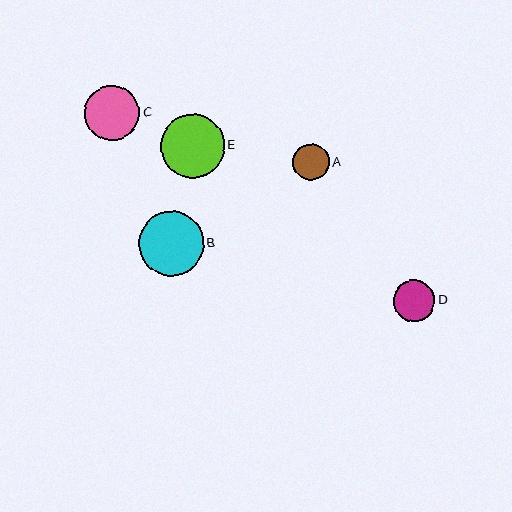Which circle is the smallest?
Circle A is the smallest with a size of approximately 36 pixels.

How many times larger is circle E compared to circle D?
Circle E is approximately 1.5 times the size of circle D.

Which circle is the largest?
Circle B is the largest with a size of approximately 65 pixels.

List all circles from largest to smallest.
From largest to smallest: B, E, C, D, A.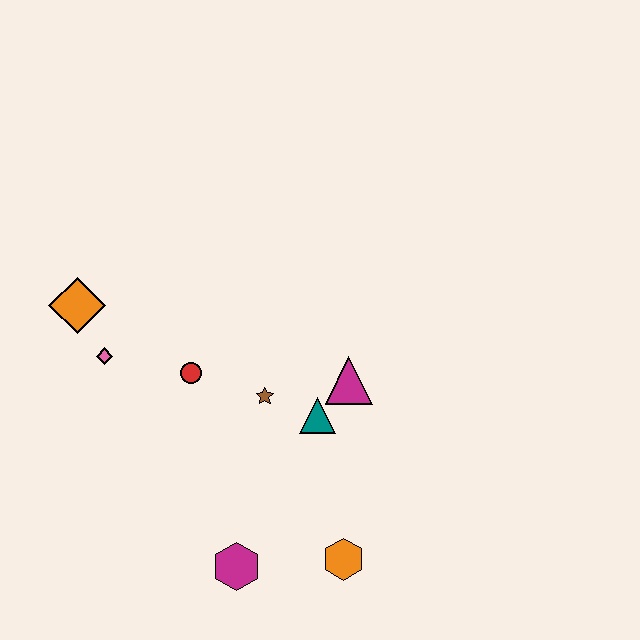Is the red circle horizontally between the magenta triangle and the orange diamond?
Yes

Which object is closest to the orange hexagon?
The magenta hexagon is closest to the orange hexagon.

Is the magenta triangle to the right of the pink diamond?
Yes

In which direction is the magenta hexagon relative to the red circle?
The magenta hexagon is below the red circle.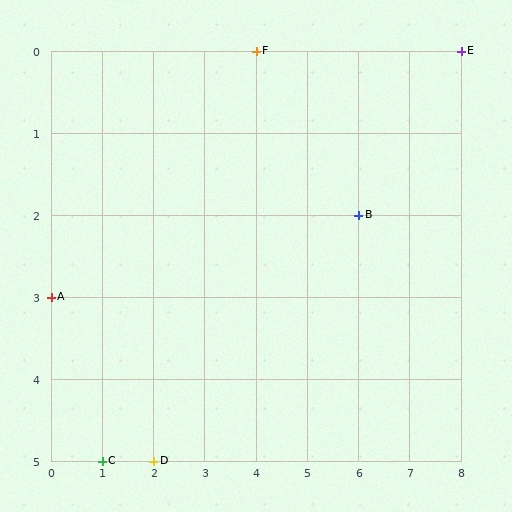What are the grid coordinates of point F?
Point F is at grid coordinates (4, 0).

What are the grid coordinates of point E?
Point E is at grid coordinates (8, 0).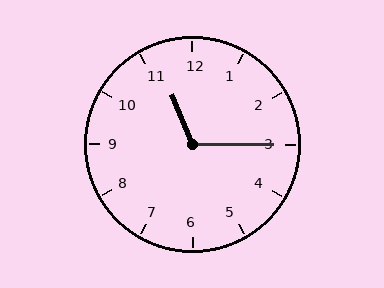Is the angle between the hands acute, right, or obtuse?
It is obtuse.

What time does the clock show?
11:15.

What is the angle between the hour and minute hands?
Approximately 112 degrees.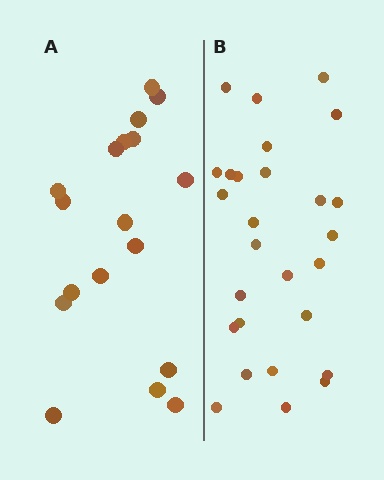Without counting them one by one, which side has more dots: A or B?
Region B (the right region) has more dots.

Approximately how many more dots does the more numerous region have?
Region B has roughly 8 or so more dots than region A.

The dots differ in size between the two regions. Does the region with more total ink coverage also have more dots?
No. Region A has more total ink coverage because its dots are larger, but region B actually contains more individual dots. Total area can be misleading — the number of items is what matters here.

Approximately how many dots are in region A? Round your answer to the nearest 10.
About 20 dots. (The exact count is 18, which rounds to 20.)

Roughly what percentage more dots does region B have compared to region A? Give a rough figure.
About 50% more.